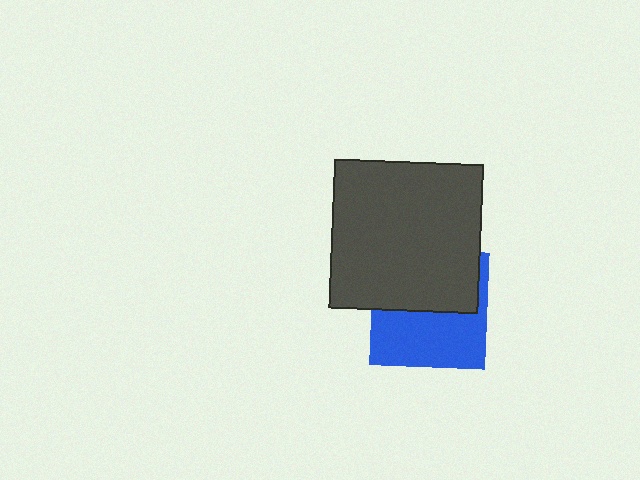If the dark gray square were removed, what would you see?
You would see the complete blue square.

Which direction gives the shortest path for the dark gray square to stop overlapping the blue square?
Moving up gives the shortest separation.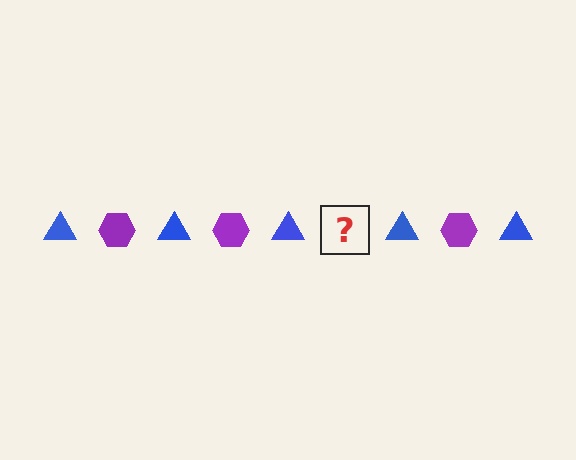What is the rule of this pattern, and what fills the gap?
The rule is that the pattern alternates between blue triangle and purple hexagon. The gap should be filled with a purple hexagon.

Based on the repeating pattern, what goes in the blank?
The blank should be a purple hexagon.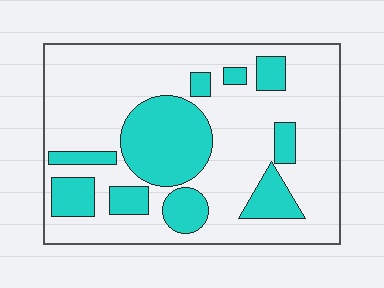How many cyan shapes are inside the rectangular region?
10.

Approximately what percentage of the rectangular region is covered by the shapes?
Approximately 30%.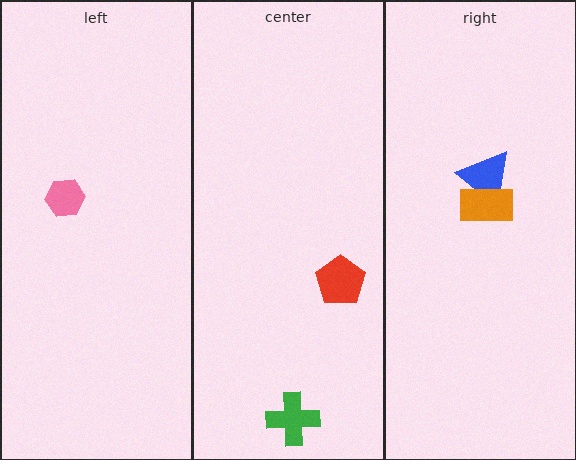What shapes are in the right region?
The blue triangle, the orange rectangle.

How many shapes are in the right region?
2.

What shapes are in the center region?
The red pentagon, the green cross.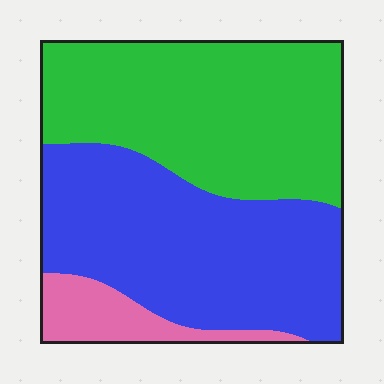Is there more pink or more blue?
Blue.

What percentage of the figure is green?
Green covers 45% of the figure.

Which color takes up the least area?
Pink, at roughly 10%.